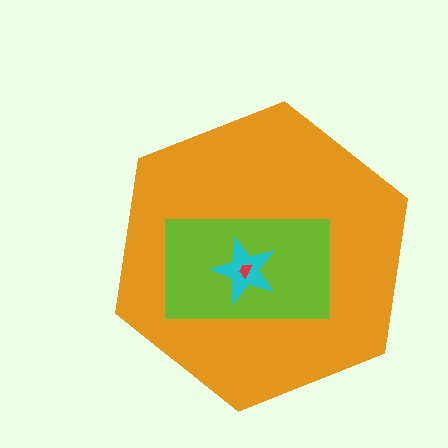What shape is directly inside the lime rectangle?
The cyan star.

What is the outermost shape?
The orange hexagon.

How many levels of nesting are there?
4.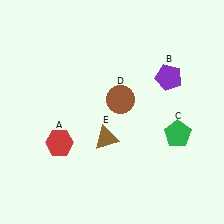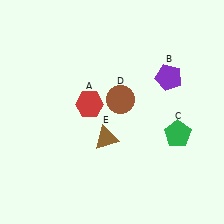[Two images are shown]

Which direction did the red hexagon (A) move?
The red hexagon (A) moved up.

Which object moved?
The red hexagon (A) moved up.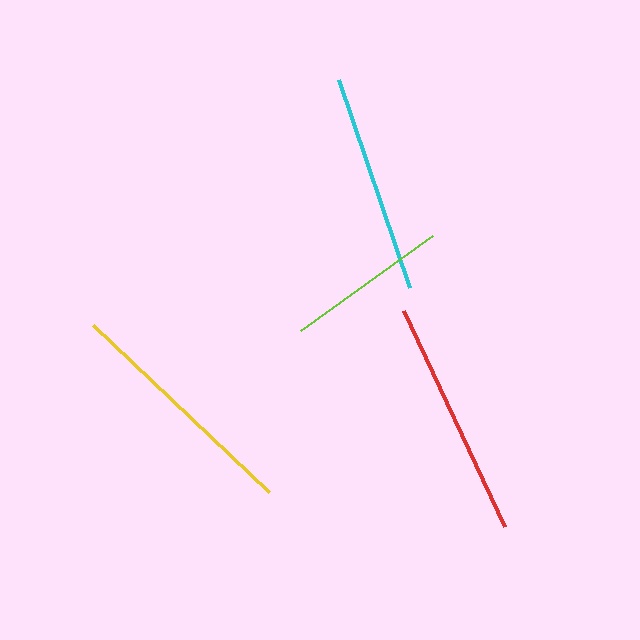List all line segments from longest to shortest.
From longest to shortest: yellow, red, cyan, lime.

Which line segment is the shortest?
The lime line is the shortest at approximately 162 pixels.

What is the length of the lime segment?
The lime segment is approximately 162 pixels long.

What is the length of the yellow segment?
The yellow segment is approximately 243 pixels long.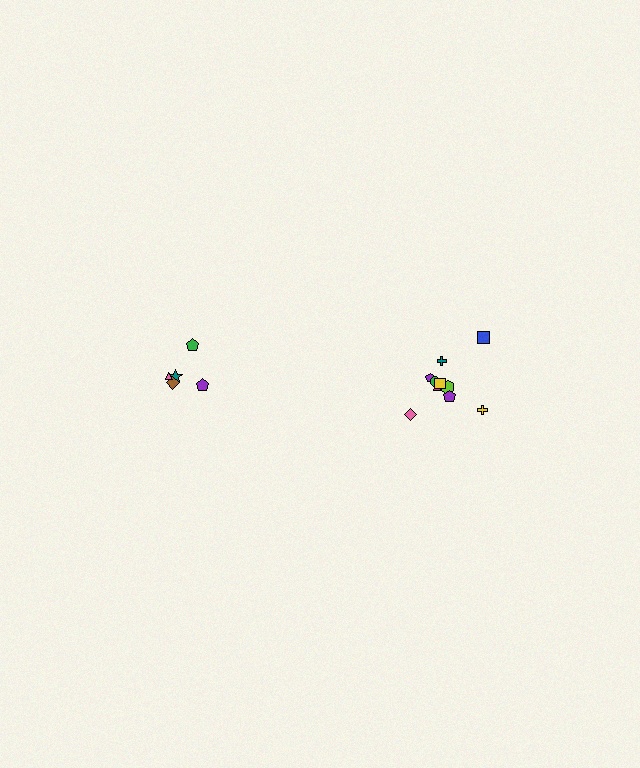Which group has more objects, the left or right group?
The right group.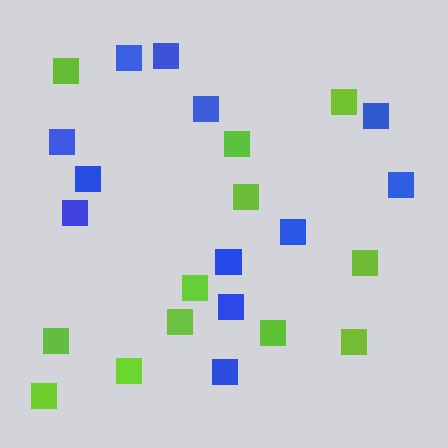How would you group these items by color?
There are 2 groups: one group of lime squares (12) and one group of blue squares (12).